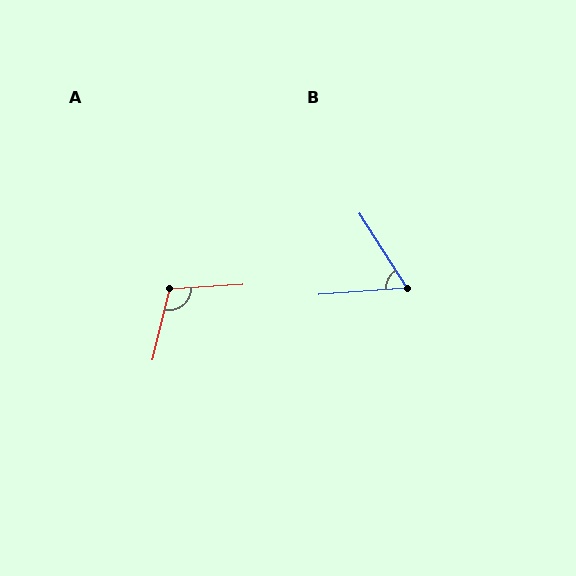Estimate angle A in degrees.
Approximately 107 degrees.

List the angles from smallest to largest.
B (62°), A (107°).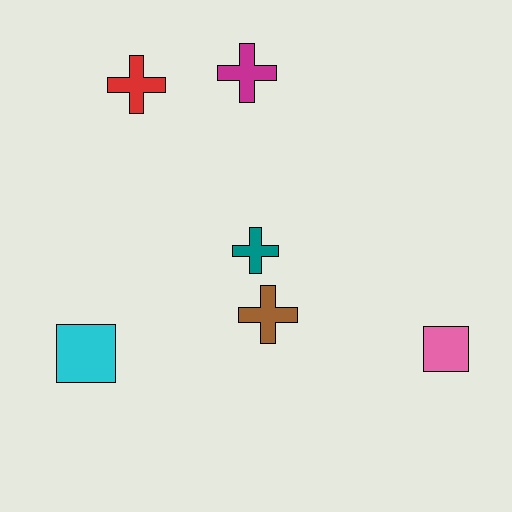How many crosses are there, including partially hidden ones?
There are 4 crosses.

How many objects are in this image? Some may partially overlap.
There are 6 objects.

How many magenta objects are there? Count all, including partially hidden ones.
There is 1 magenta object.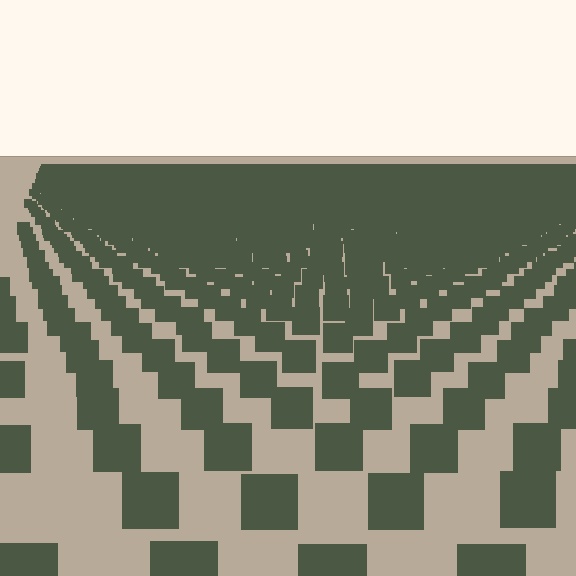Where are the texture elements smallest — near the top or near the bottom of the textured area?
Near the top.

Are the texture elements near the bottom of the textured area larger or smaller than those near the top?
Larger. Near the bottom, elements are closer to the viewer and appear at a bigger on-screen size.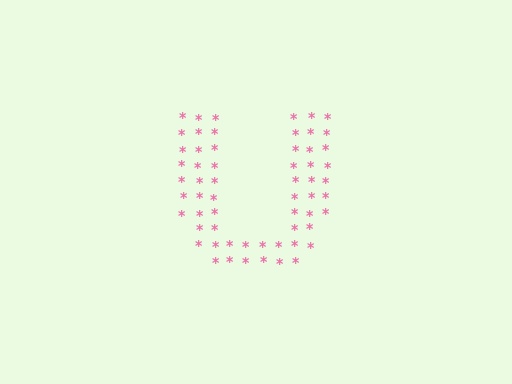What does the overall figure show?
The overall figure shows the letter U.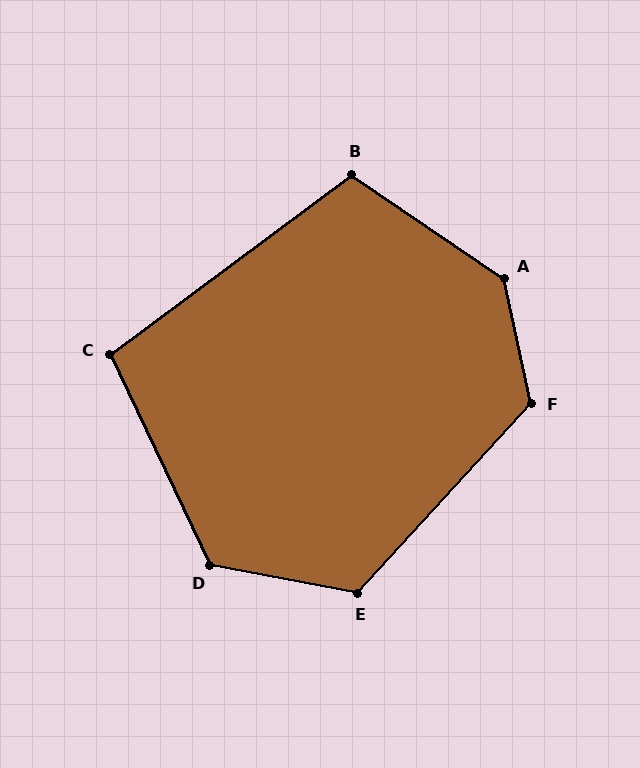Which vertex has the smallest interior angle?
C, at approximately 101 degrees.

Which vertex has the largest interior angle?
A, at approximately 137 degrees.